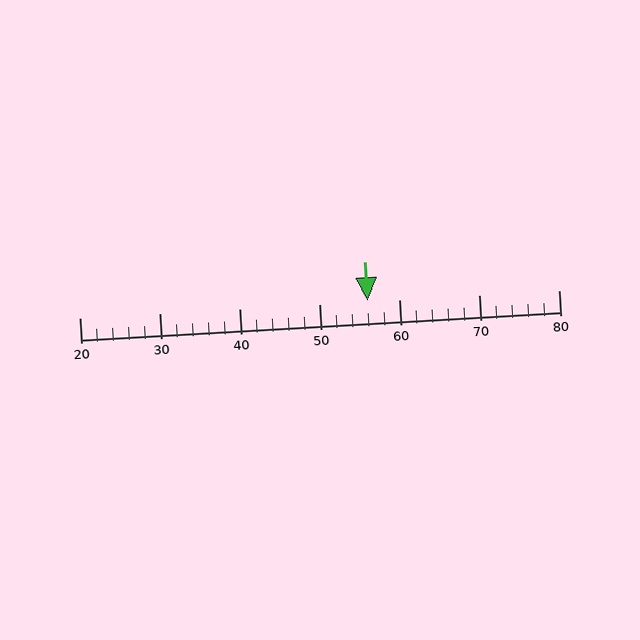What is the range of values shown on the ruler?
The ruler shows values from 20 to 80.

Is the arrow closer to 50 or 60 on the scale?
The arrow is closer to 60.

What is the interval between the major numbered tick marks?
The major tick marks are spaced 10 units apart.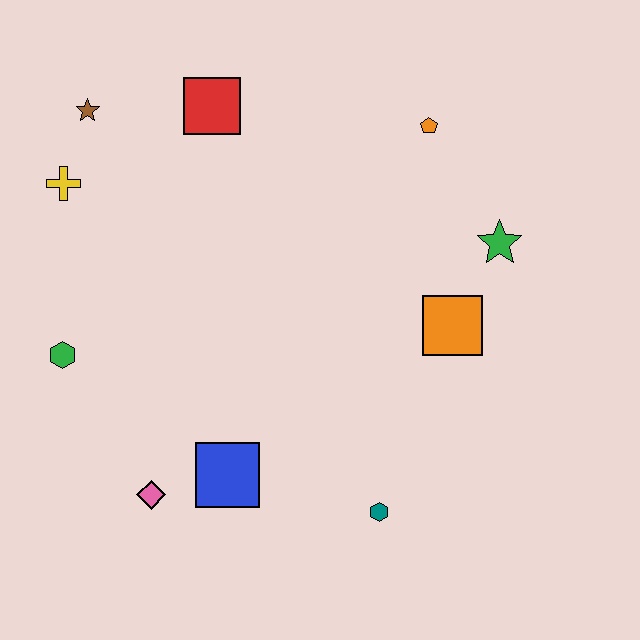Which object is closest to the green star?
The orange square is closest to the green star.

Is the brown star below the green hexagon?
No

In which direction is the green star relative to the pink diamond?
The green star is to the right of the pink diamond.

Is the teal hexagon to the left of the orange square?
Yes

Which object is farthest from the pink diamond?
The orange pentagon is farthest from the pink diamond.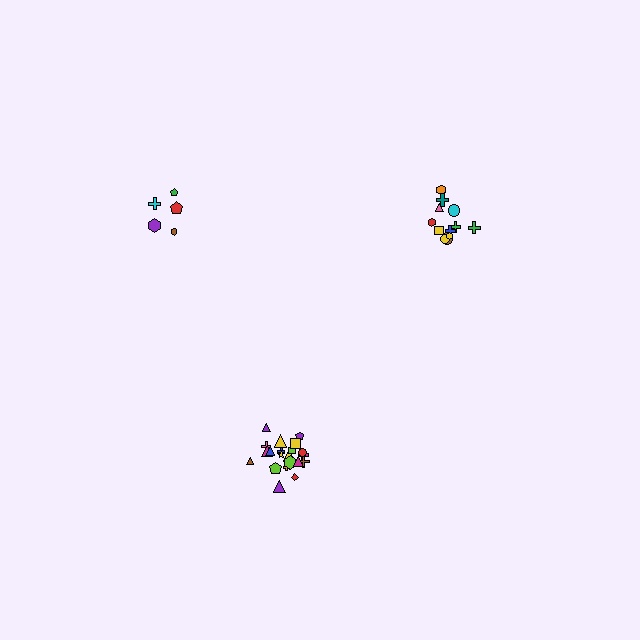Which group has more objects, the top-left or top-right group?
The top-right group.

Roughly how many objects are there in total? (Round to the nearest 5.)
Roughly 40 objects in total.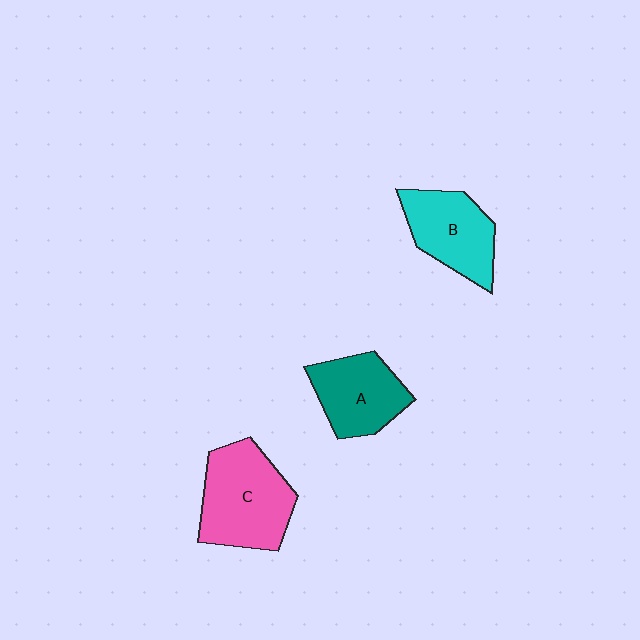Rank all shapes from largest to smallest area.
From largest to smallest: C (pink), B (cyan), A (teal).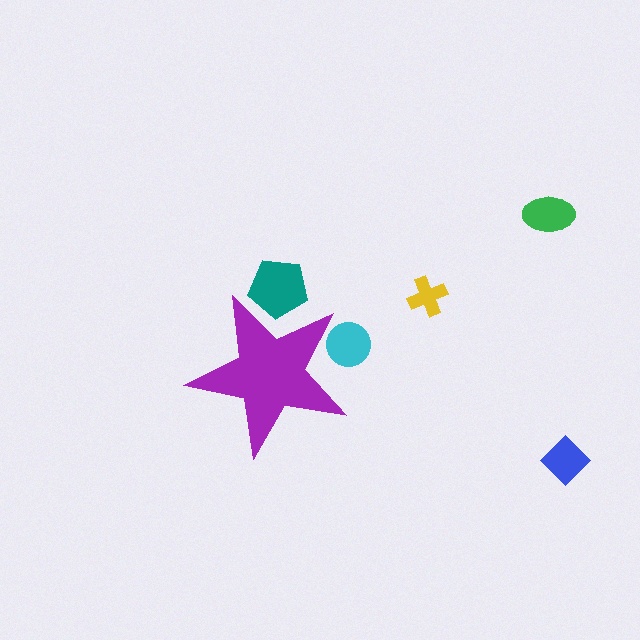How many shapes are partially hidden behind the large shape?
2 shapes are partially hidden.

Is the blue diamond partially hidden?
No, the blue diamond is fully visible.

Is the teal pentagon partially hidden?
Yes, the teal pentagon is partially hidden behind the purple star.